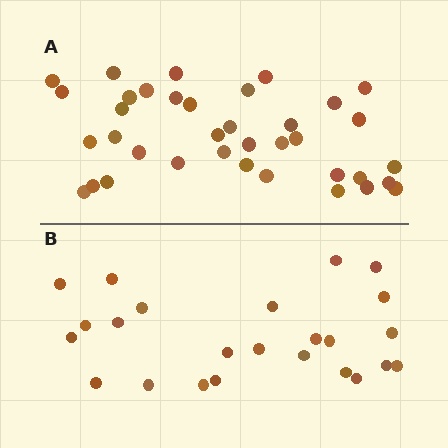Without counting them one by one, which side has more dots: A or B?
Region A (the top region) has more dots.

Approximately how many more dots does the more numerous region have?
Region A has approximately 15 more dots than region B.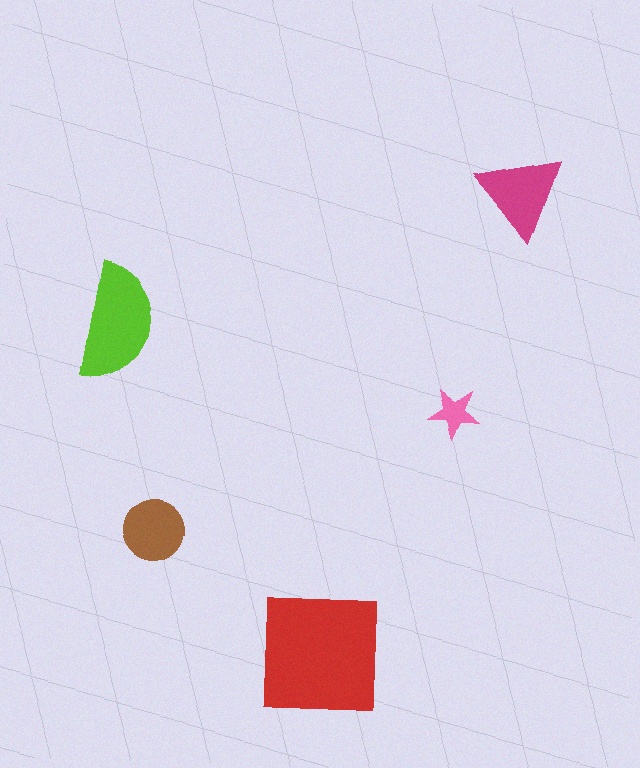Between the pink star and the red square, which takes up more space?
The red square.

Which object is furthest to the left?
The lime semicircle is leftmost.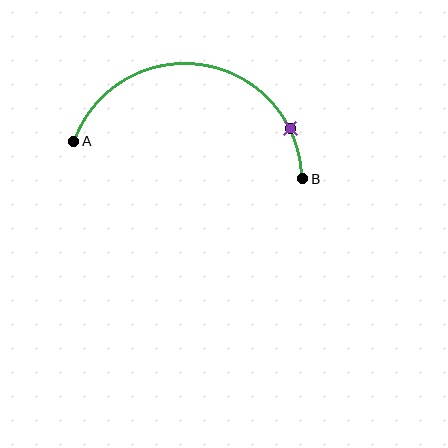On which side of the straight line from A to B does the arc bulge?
The arc bulges above the straight line connecting A and B.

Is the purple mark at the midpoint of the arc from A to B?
No. The purple mark lies on the arc but is closer to endpoint B. The arc midpoint would be at the point on the curve equidistant along the arc from both A and B.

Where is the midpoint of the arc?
The arc midpoint is the point on the curve farthest from the straight line joining A and B. It sits above that line.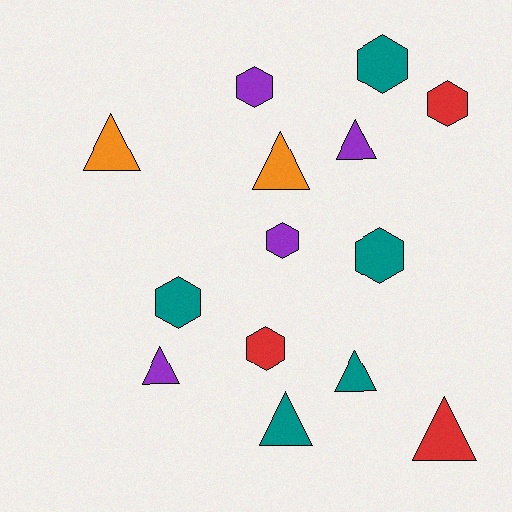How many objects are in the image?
There are 14 objects.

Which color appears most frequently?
Teal, with 5 objects.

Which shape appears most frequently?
Triangle, with 7 objects.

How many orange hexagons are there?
There are no orange hexagons.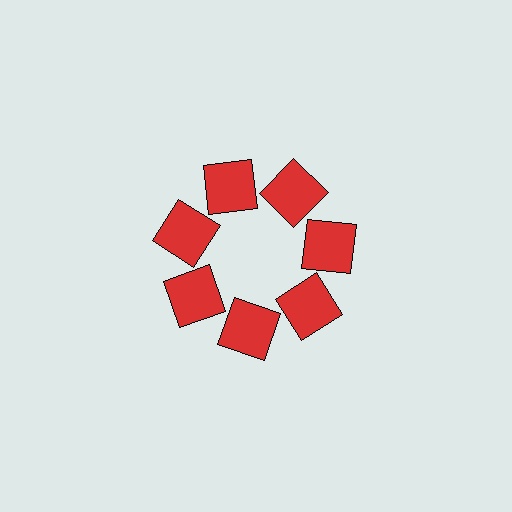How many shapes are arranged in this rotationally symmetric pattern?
There are 7 shapes, arranged in 7 groups of 1.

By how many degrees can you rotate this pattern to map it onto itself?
The pattern maps onto itself every 51 degrees of rotation.